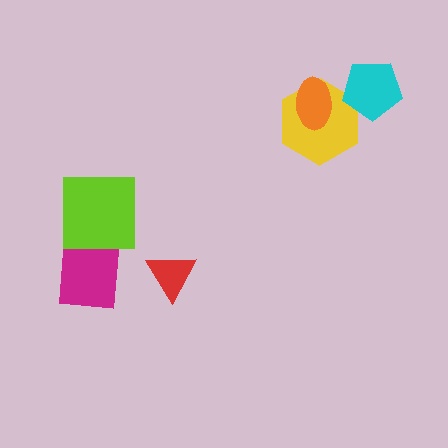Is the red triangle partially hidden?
No, no other shape covers it.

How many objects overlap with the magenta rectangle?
1 object overlaps with the magenta rectangle.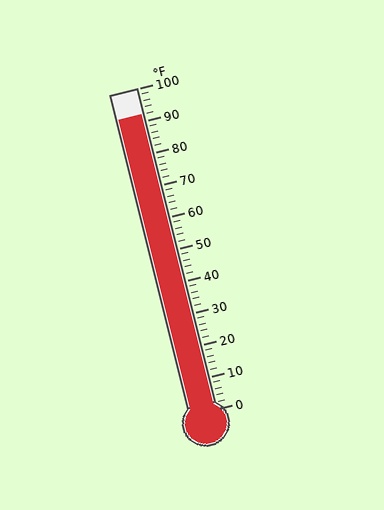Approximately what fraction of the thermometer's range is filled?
The thermometer is filled to approximately 90% of its range.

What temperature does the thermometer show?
The thermometer shows approximately 92°F.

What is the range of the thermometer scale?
The thermometer scale ranges from 0°F to 100°F.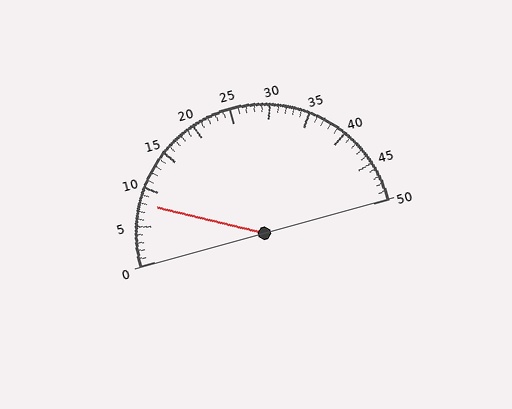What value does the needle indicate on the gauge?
The needle indicates approximately 8.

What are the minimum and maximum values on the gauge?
The gauge ranges from 0 to 50.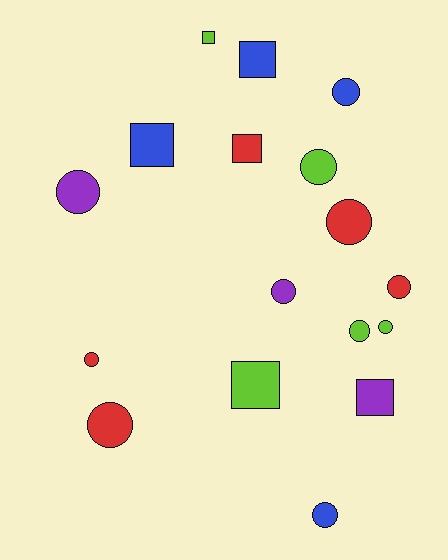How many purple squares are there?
There is 1 purple square.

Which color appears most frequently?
Lime, with 5 objects.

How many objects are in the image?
There are 17 objects.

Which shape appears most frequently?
Circle, with 11 objects.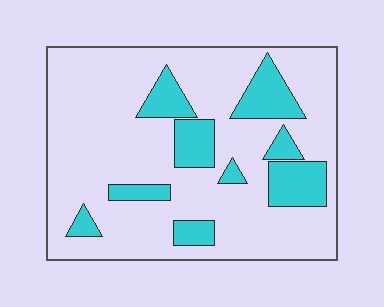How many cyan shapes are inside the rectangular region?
9.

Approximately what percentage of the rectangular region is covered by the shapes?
Approximately 20%.